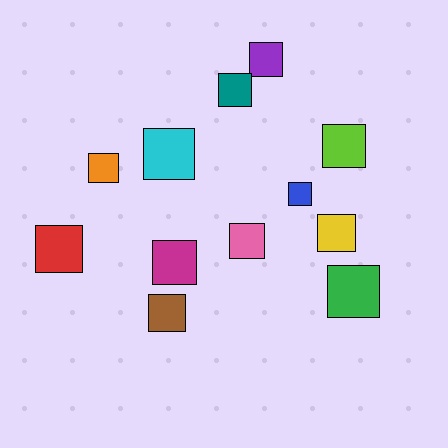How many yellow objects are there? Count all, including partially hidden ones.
There is 1 yellow object.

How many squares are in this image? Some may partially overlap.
There are 12 squares.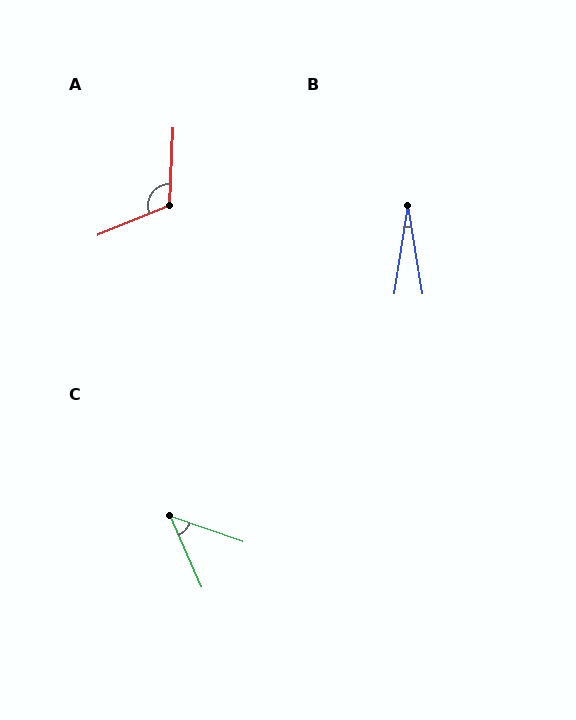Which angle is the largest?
A, at approximately 115 degrees.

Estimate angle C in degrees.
Approximately 47 degrees.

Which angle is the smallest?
B, at approximately 18 degrees.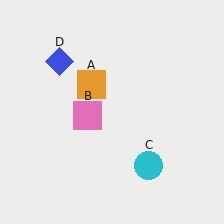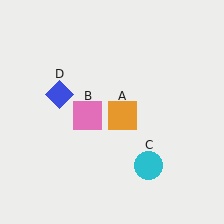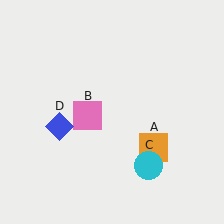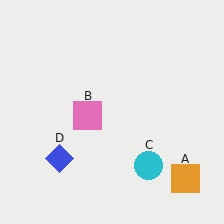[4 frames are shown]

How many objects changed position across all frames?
2 objects changed position: orange square (object A), blue diamond (object D).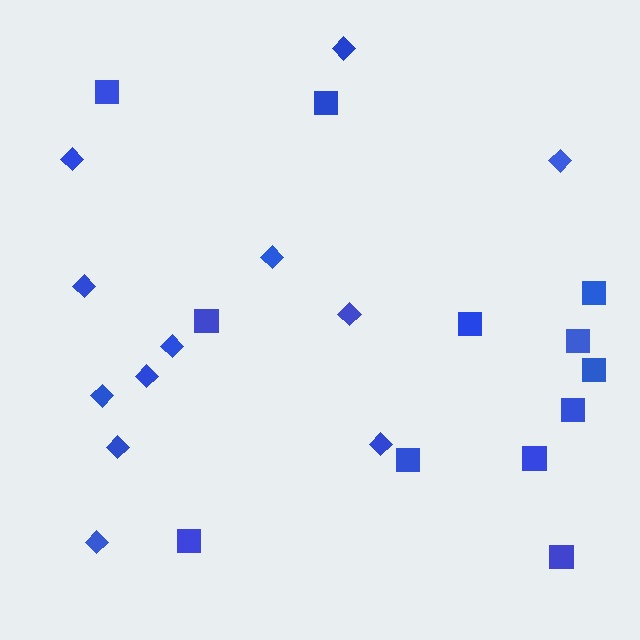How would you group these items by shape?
There are 2 groups: one group of diamonds (12) and one group of squares (12).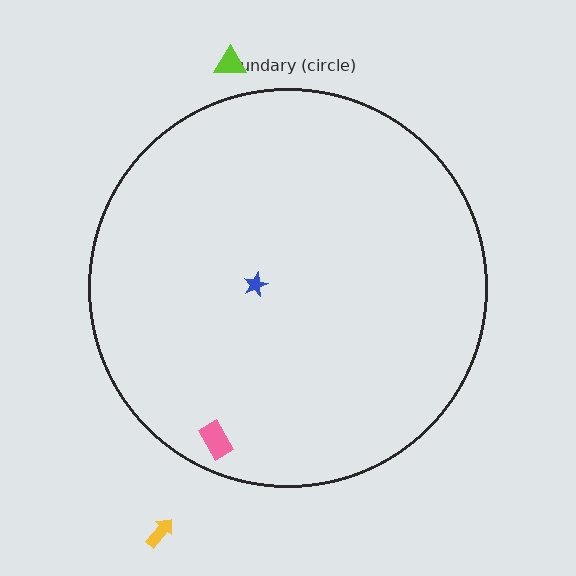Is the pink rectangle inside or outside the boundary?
Inside.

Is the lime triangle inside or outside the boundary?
Outside.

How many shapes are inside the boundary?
2 inside, 2 outside.